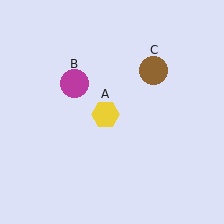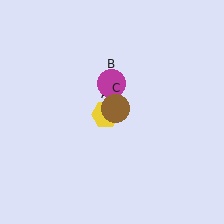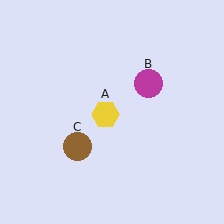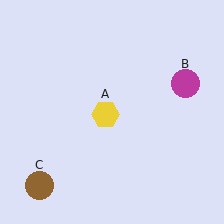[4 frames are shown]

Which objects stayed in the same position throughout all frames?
Yellow hexagon (object A) remained stationary.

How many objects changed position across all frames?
2 objects changed position: magenta circle (object B), brown circle (object C).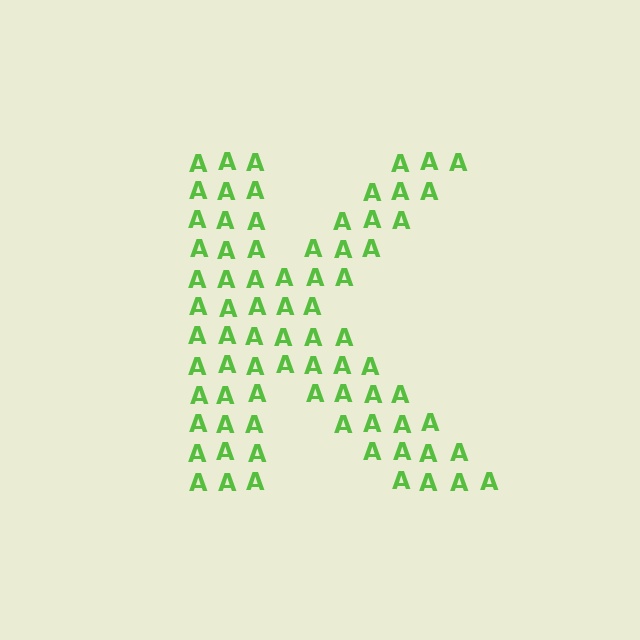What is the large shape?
The large shape is the letter K.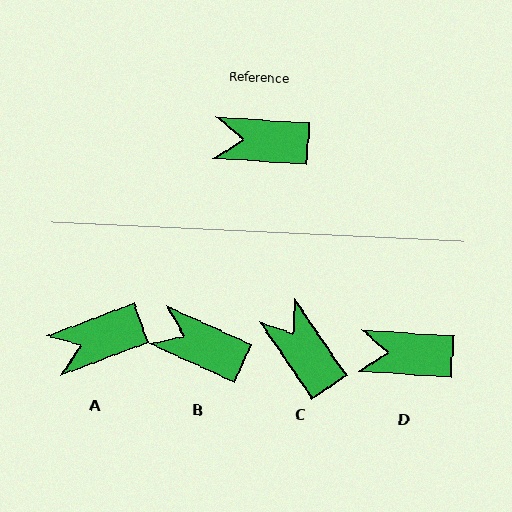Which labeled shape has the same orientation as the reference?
D.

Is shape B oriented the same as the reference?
No, it is off by about 21 degrees.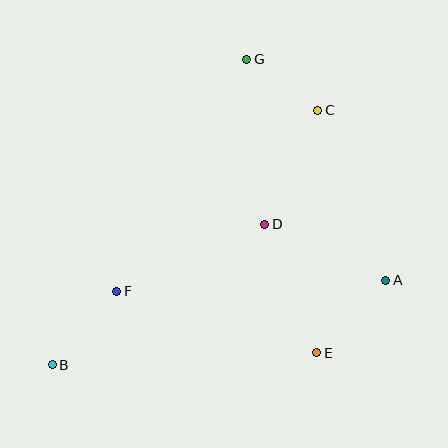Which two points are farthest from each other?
Points B and C are farthest from each other.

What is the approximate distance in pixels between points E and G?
The distance between E and G is approximately 302 pixels.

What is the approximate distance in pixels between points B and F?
The distance between B and F is approximately 98 pixels.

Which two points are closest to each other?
Points C and G are closest to each other.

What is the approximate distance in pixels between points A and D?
The distance between A and D is approximately 134 pixels.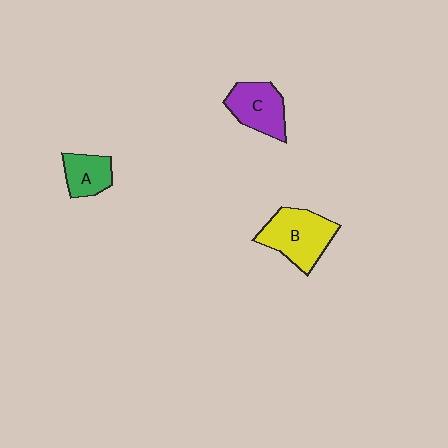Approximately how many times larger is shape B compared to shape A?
Approximately 1.8 times.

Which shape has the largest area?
Shape B (yellow).